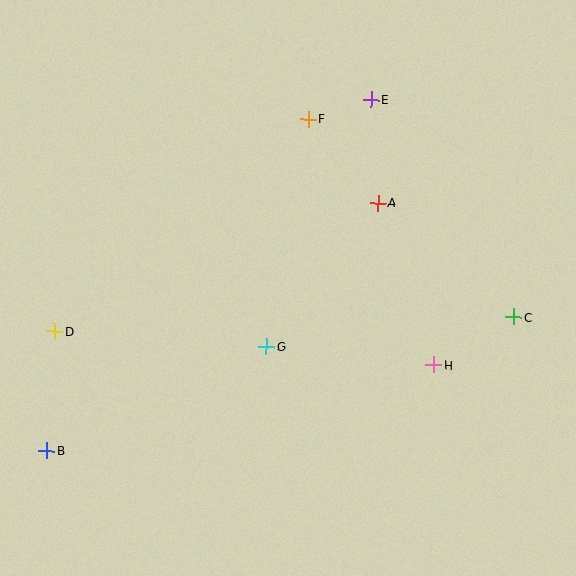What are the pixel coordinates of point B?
Point B is at (47, 450).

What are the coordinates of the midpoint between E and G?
The midpoint between E and G is at (319, 223).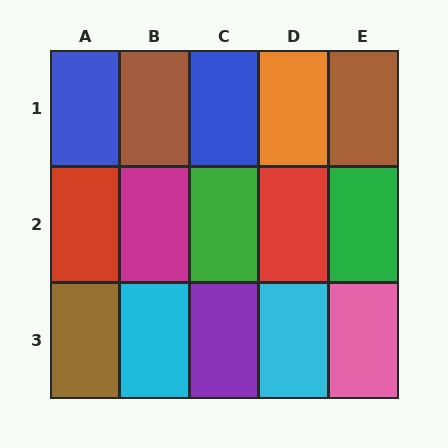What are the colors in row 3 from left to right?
Brown, cyan, purple, cyan, pink.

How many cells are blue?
2 cells are blue.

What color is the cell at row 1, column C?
Blue.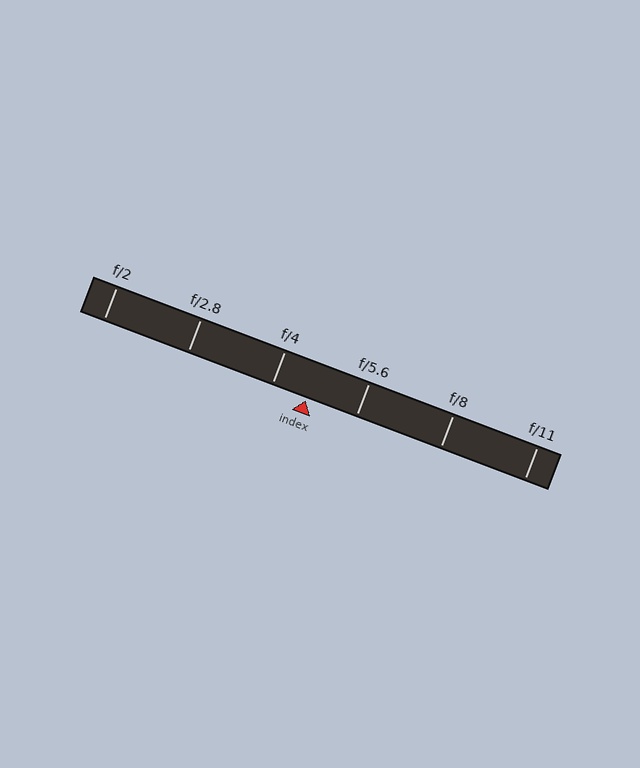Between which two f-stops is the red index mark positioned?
The index mark is between f/4 and f/5.6.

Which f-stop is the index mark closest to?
The index mark is closest to f/4.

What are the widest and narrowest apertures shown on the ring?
The widest aperture shown is f/2 and the narrowest is f/11.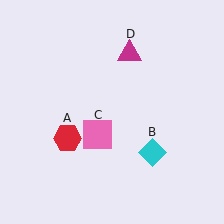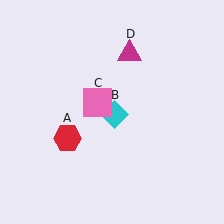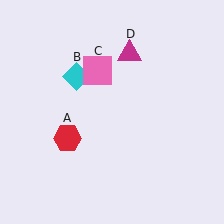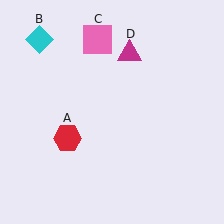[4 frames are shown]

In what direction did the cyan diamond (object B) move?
The cyan diamond (object B) moved up and to the left.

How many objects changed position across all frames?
2 objects changed position: cyan diamond (object B), pink square (object C).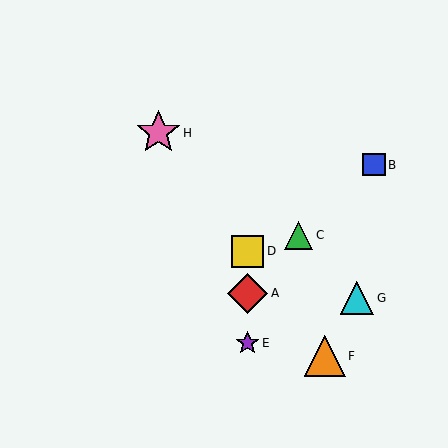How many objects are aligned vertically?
3 objects (A, D, E) are aligned vertically.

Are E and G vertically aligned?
No, E is at x≈248 and G is at x≈357.